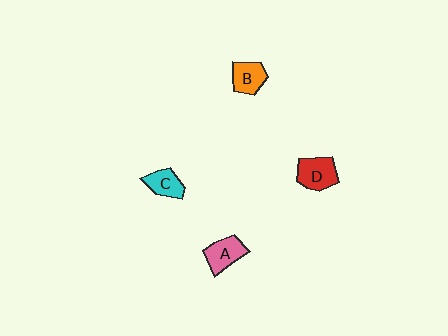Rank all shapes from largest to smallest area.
From largest to smallest: D (red), A (pink), B (orange), C (cyan).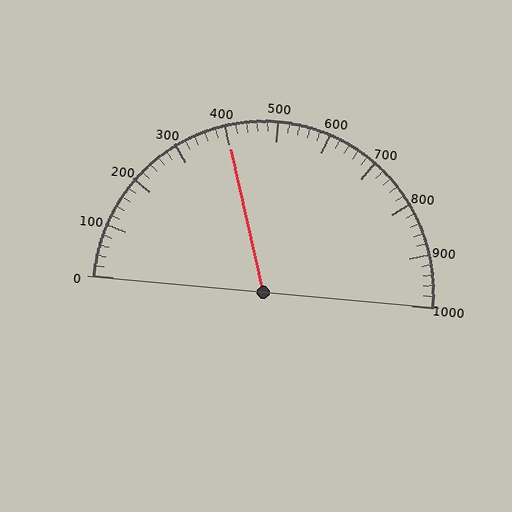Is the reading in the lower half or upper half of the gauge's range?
The reading is in the lower half of the range (0 to 1000).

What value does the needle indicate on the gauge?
The needle indicates approximately 400.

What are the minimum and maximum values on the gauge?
The gauge ranges from 0 to 1000.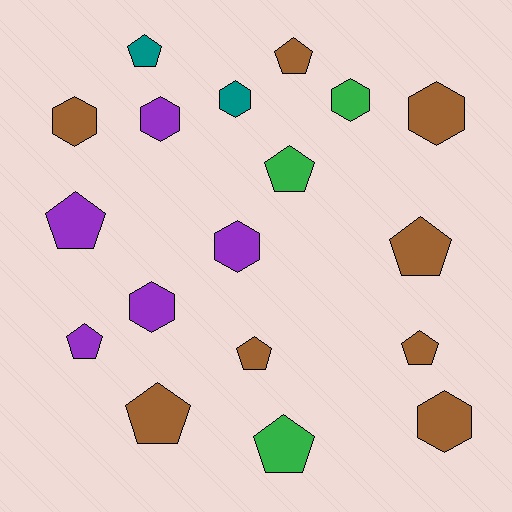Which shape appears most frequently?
Pentagon, with 10 objects.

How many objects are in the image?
There are 18 objects.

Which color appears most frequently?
Brown, with 8 objects.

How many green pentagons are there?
There are 2 green pentagons.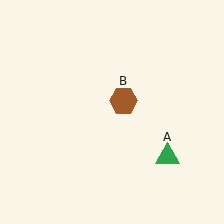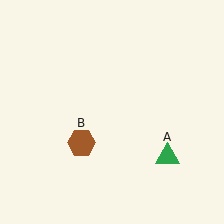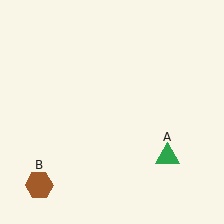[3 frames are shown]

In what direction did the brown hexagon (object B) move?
The brown hexagon (object B) moved down and to the left.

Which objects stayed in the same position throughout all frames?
Green triangle (object A) remained stationary.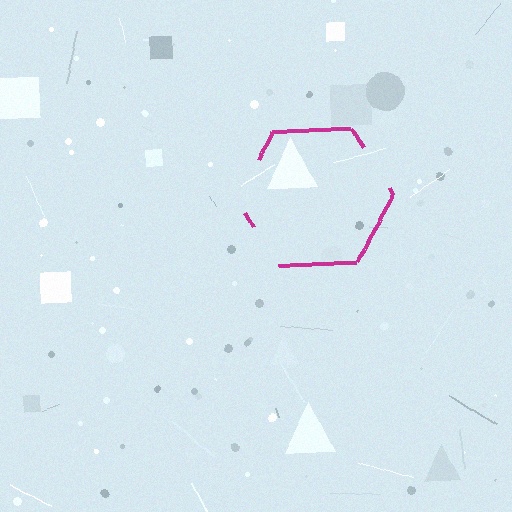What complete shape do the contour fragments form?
The contour fragments form a hexagon.